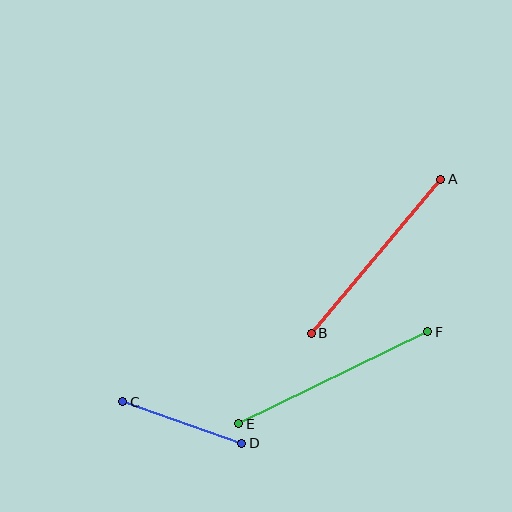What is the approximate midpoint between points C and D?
The midpoint is at approximately (182, 423) pixels.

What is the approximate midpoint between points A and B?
The midpoint is at approximately (376, 256) pixels.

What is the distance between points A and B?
The distance is approximately 201 pixels.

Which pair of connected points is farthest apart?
Points E and F are farthest apart.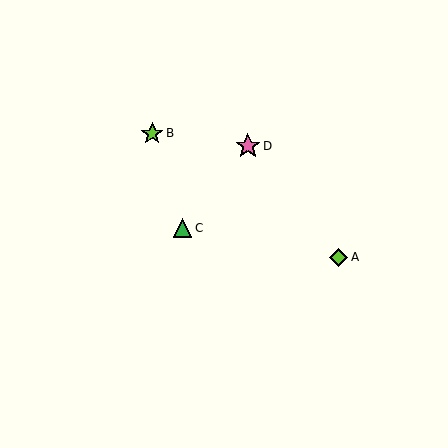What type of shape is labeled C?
Shape C is a green triangle.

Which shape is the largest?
The pink star (labeled D) is the largest.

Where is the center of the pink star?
The center of the pink star is at (248, 146).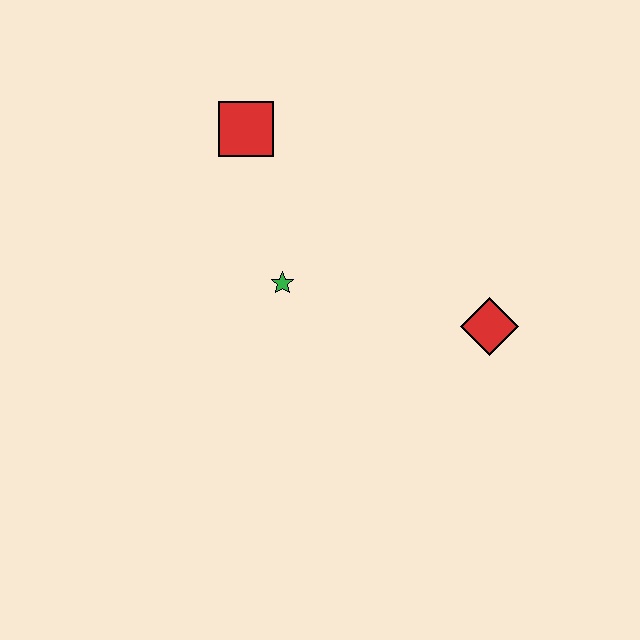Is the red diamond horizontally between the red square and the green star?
No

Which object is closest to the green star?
The red square is closest to the green star.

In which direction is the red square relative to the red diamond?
The red square is to the left of the red diamond.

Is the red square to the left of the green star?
Yes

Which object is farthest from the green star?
The red diamond is farthest from the green star.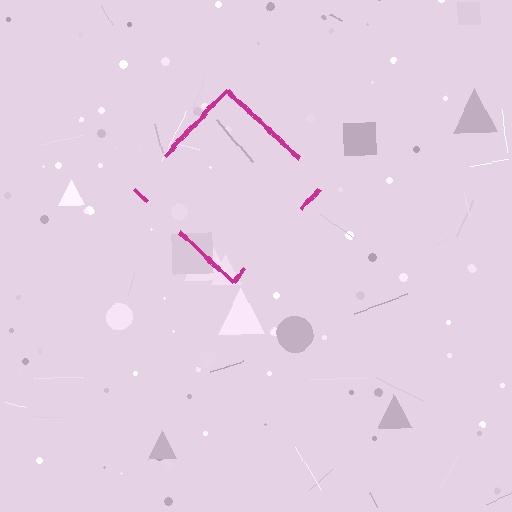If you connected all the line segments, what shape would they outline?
They would outline a diamond.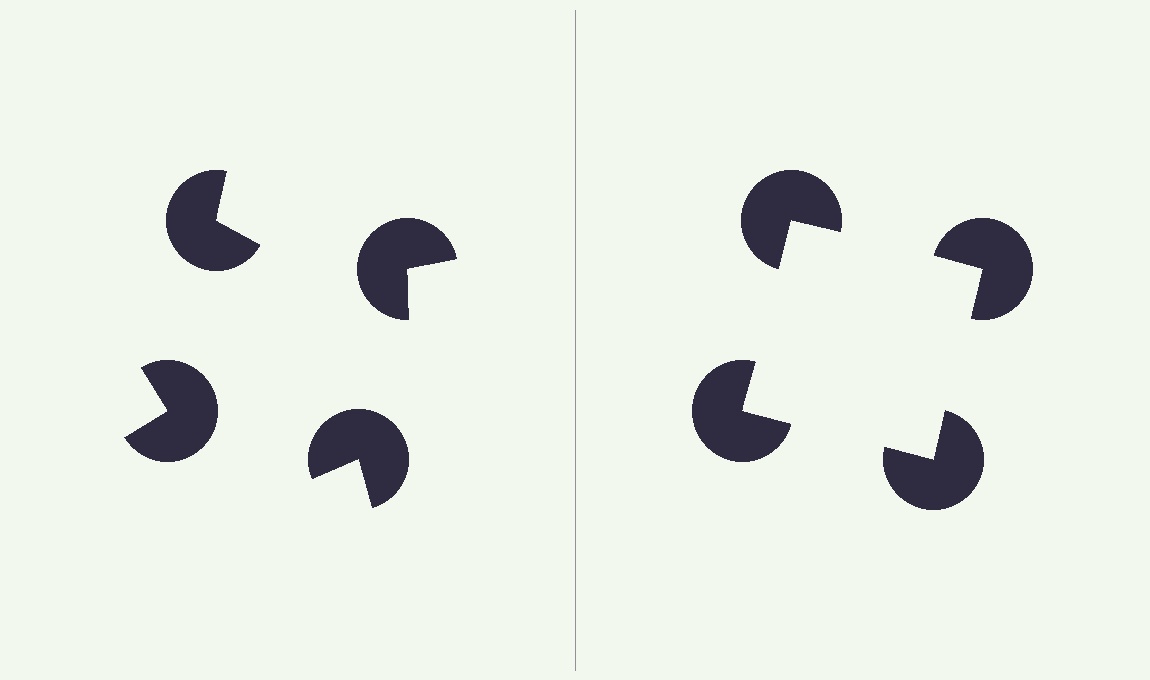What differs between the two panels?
The pac-man discs are positioned identically on both sides; only the wedge orientations differ. On the right they align to a square; on the left they are misaligned.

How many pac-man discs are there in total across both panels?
8 — 4 on each side.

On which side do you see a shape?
An illusory square appears on the right side. On the left side the wedge cuts are rotated, so no coherent shape forms.